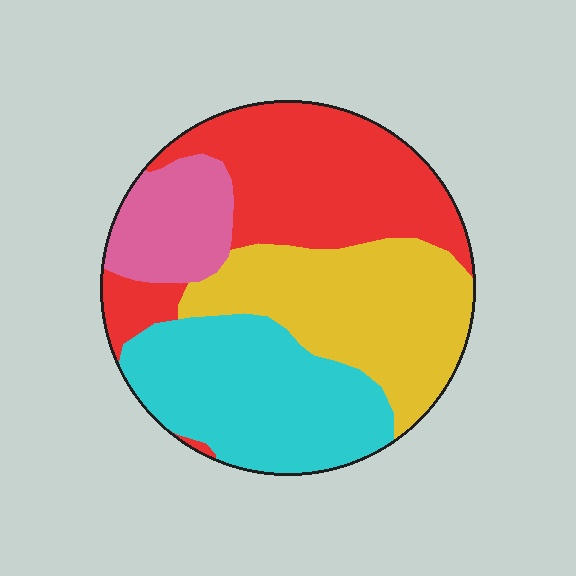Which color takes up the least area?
Pink, at roughly 10%.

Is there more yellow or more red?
Red.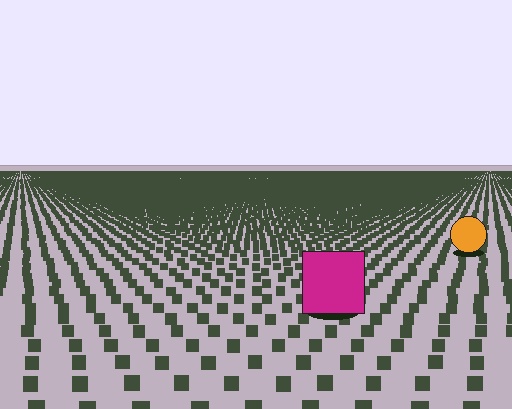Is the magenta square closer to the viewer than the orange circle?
Yes. The magenta square is closer — you can tell from the texture gradient: the ground texture is coarser near it.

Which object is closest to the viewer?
The magenta square is closest. The texture marks near it are larger and more spread out.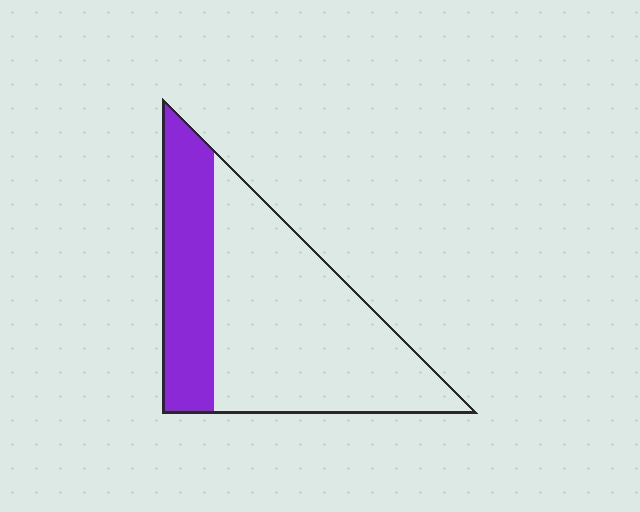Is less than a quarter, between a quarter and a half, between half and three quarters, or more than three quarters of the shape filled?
Between a quarter and a half.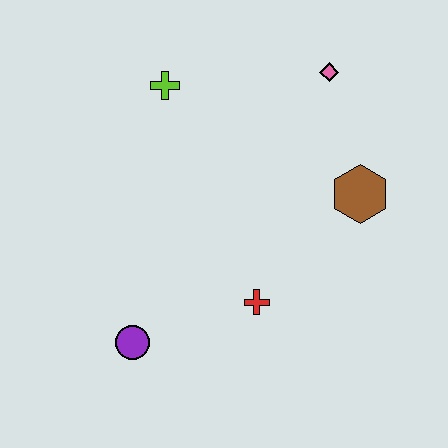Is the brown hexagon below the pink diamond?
Yes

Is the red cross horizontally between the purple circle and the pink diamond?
Yes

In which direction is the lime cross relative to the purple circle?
The lime cross is above the purple circle.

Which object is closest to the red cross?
The purple circle is closest to the red cross.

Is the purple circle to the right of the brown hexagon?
No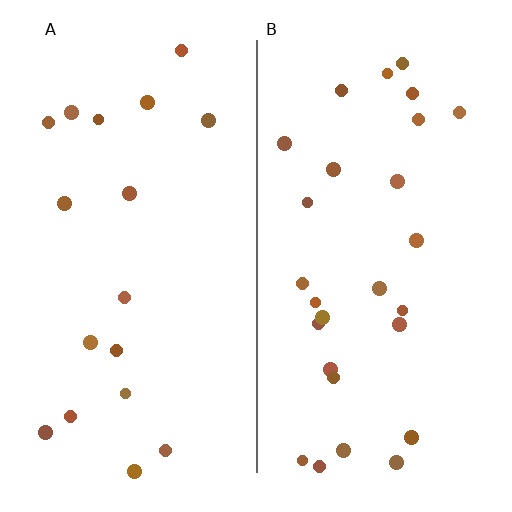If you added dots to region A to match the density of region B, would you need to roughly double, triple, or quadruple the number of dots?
Approximately double.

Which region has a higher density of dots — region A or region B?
B (the right).